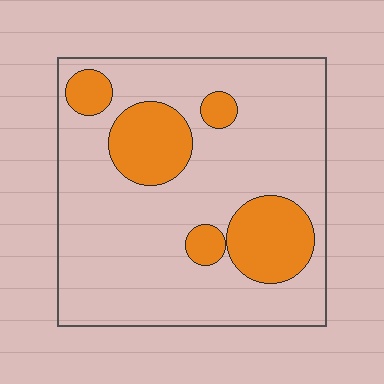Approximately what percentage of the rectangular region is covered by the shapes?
Approximately 20%.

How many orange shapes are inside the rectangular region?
5.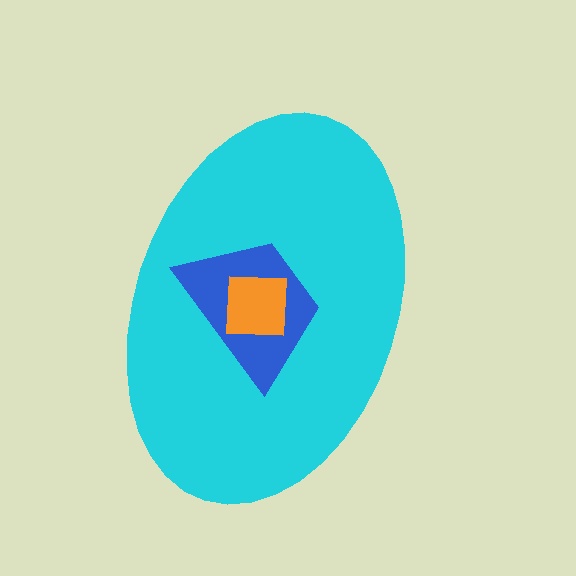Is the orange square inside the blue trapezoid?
Yes.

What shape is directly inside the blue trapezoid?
The orange square.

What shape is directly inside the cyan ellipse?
The blue trapezoid.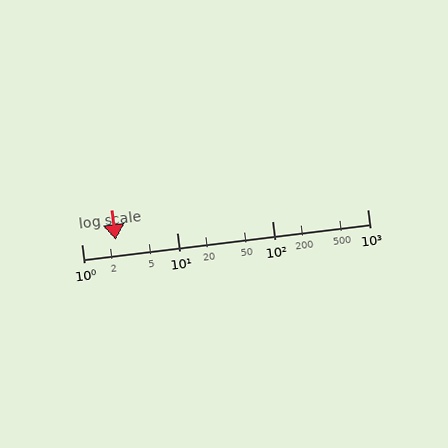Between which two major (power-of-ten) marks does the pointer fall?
The pointer is between 1 and 10.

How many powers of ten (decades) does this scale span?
The scale spans 3 decades, from 1 to 1000.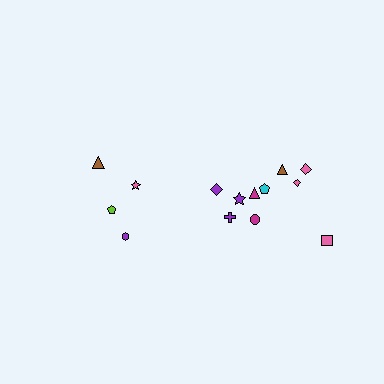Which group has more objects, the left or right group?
The right group.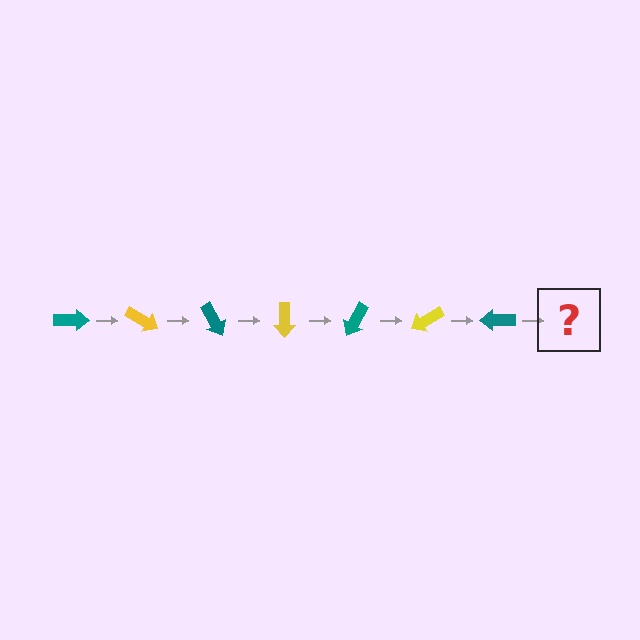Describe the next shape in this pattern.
It should be a yellow arrow, rotated 210 degrees from the start.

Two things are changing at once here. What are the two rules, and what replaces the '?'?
The two rules are that it rotates 30 degrees each step and the color cycles through teal and yellow. The '?' should be a yellow arrow, rotated 210 degrees from the start.